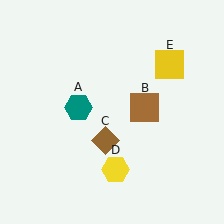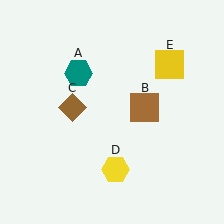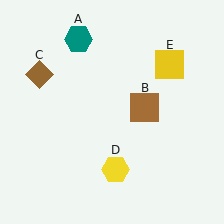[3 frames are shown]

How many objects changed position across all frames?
2 objects changed position: teal hexagon (object A), brown diamond (object C).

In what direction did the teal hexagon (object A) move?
The teal hexagon (object A) moved up.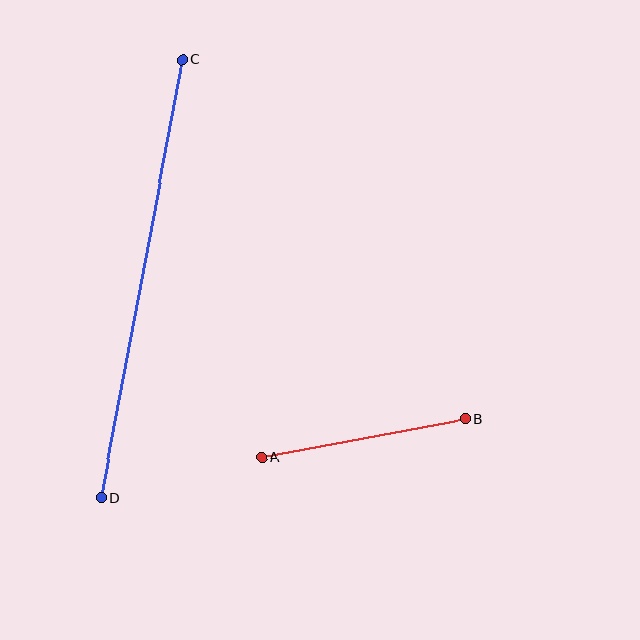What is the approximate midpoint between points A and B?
The midpoint is at approximately (364, 438) pixels.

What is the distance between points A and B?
The distance is approximately 208 pixels.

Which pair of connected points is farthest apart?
Points C and D are farthest apart.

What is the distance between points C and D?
The distance is approximately 445 pixels.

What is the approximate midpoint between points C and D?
The midpoint is at approximately (142, 279) pixels.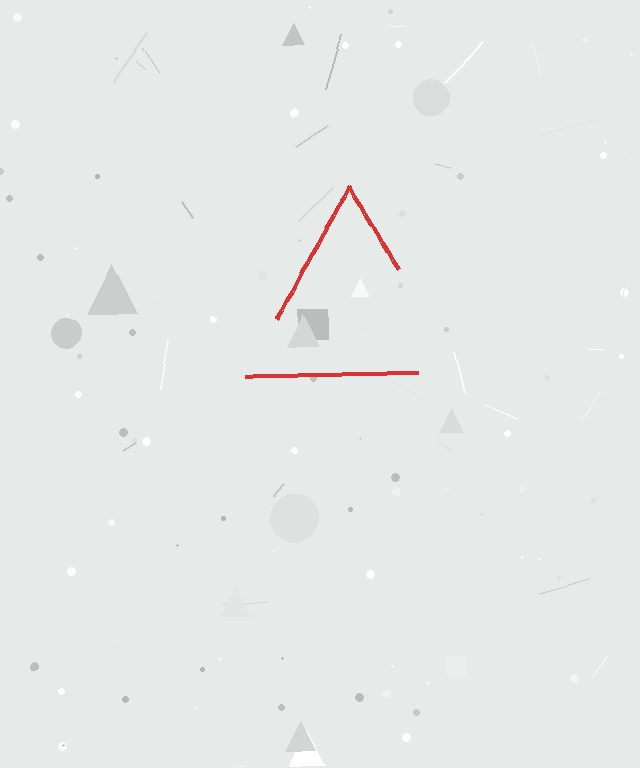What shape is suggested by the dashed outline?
The dashed outline suggests a triangle.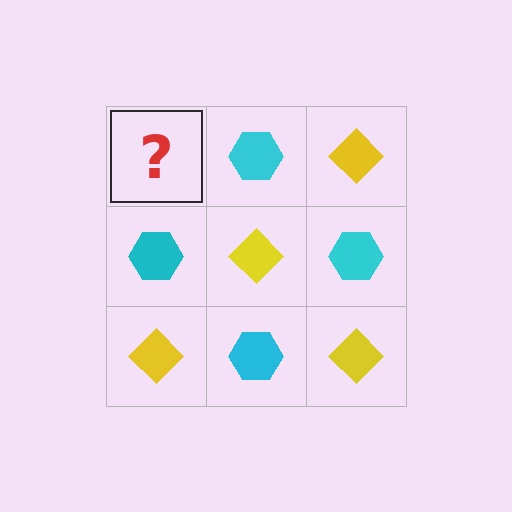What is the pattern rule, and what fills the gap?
The rule is that it alternates yellow diamond and cyan hexagon in a checkerboard pattern. The gap should be filled with a yellow diamond.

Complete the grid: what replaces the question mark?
The question mark should be replaced with a yellow diamond.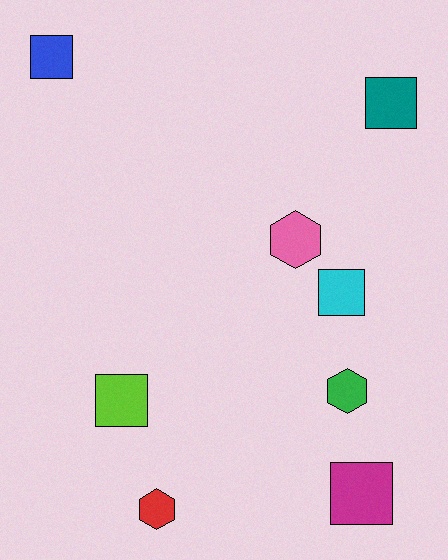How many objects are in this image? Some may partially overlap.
There are 8 objects.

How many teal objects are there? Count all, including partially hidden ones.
There is 1 teal object.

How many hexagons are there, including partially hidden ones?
There are 3 hexagons.